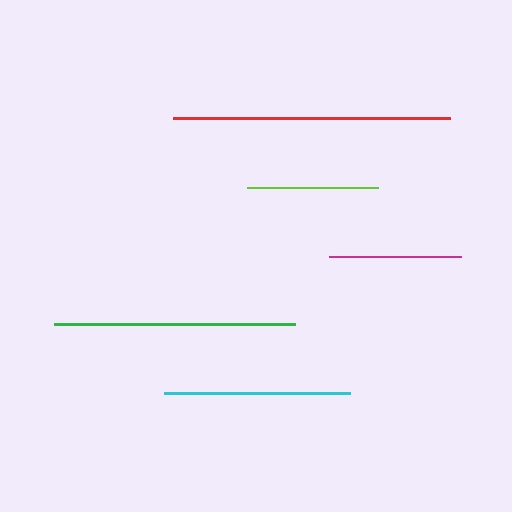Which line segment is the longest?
The red line is the longest at approximately 278 pixels.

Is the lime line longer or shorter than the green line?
The green line is longer than the lime line.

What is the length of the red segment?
The red segment is approximately 278 pixels long.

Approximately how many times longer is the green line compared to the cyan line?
The green line is approximately 1.3 times the length of the cyan line.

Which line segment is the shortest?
The lime line is the shortest at approximately 131 pixels.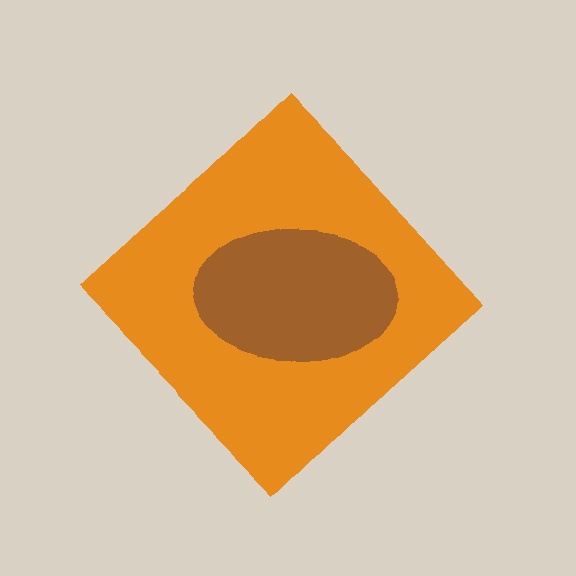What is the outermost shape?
The orange diamond.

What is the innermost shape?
The brown ellipse.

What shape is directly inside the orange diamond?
The brown ellipse.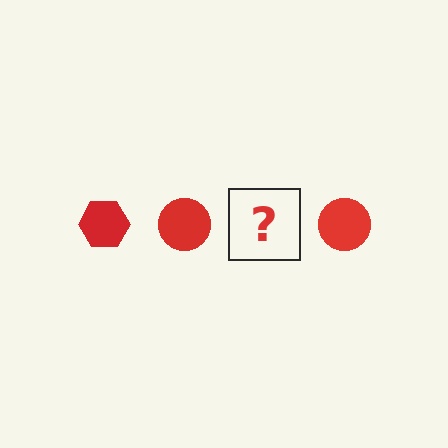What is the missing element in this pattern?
The missing element is a red hexagon.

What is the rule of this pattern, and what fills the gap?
The rule is that the pattern cycles through hexagon, circle shapes in red. The gap should be filled with a red hexagon.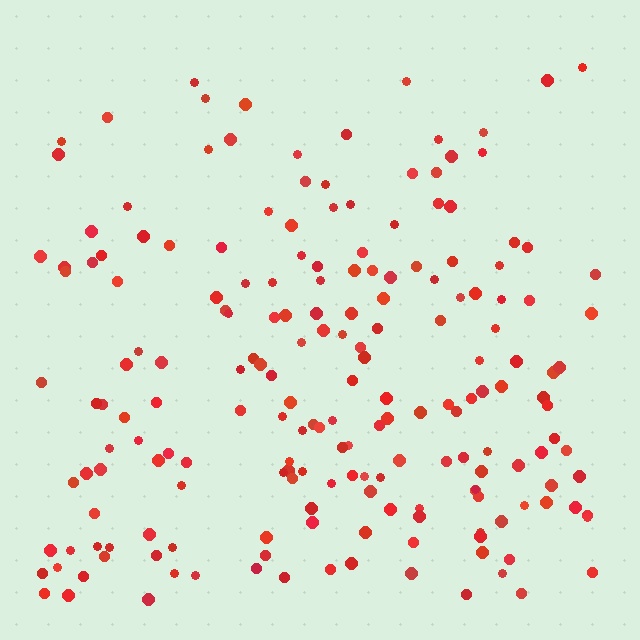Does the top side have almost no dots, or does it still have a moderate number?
Still a moderate number, just noticeably fewer than the bottom.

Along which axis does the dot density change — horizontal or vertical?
Vertical.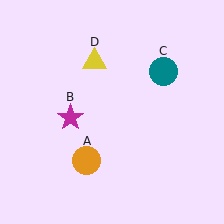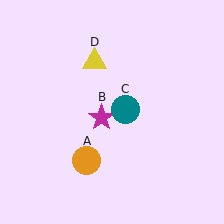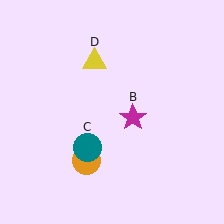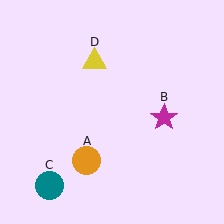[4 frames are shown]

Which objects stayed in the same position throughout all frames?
Orange circle (object A) and yellow triangle (object D) remained stationary.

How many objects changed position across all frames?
2 objects changed position: magenta star (object B), teal circle (object C).